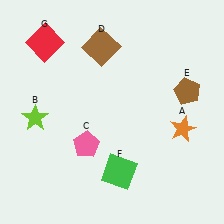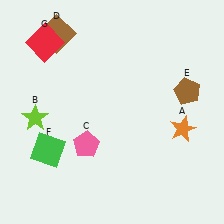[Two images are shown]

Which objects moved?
The objects that moved are: the brown square (D), the green square (F).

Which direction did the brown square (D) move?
The brown square (D) moved left.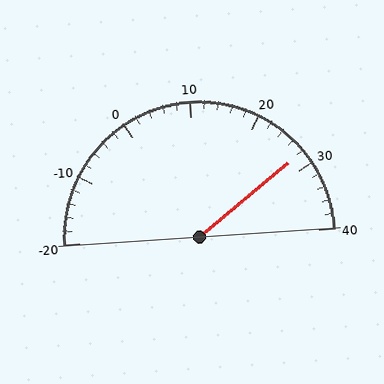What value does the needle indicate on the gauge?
The needle indicates approximately 28.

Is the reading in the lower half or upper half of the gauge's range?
The reading is in the upper half of the range (-20 to 40).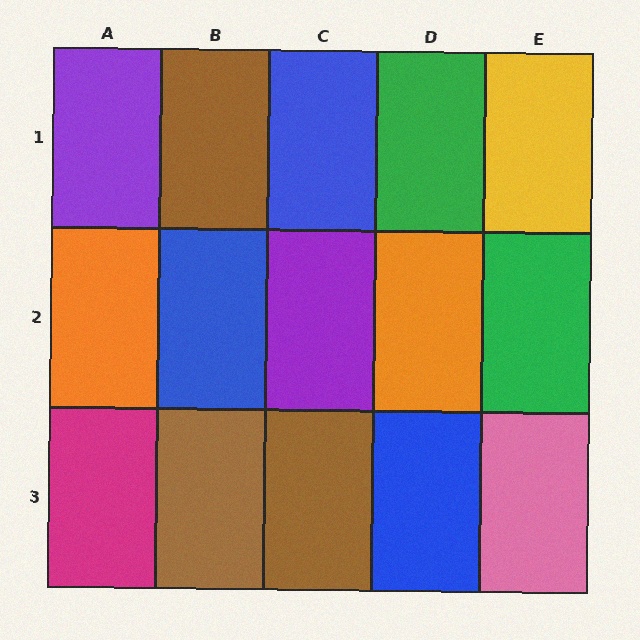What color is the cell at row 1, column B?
Brown.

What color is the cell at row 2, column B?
Blue.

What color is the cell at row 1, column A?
Purple.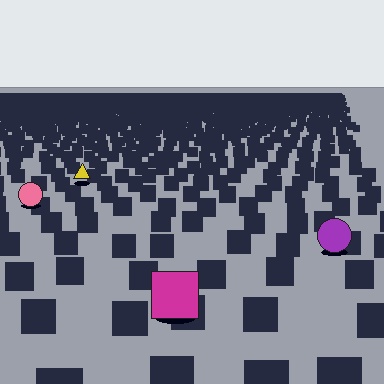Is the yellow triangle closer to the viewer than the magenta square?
No. The magenta square is closer — you can tell from the texture gradient: the ground texture is coarser near it.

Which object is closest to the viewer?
The magenta square is closest. The texture marks near it are larger and more spread out.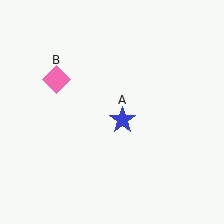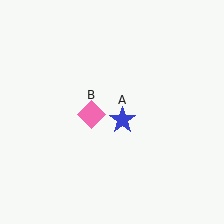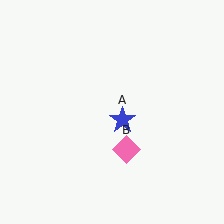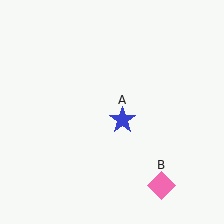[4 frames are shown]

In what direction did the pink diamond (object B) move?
The pink diamond (object B) moved down and to the right.